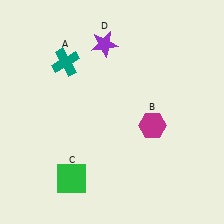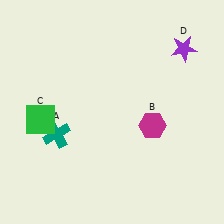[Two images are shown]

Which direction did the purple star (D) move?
The purple star (D) moved right.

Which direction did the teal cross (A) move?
The teal cross (A) moved down.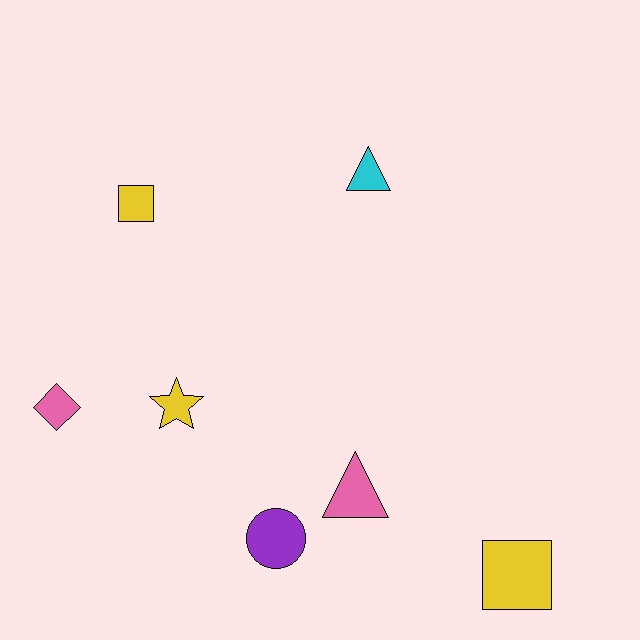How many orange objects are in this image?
There are no orange objects.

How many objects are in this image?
There are 7 objects.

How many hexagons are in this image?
There are no hexagons.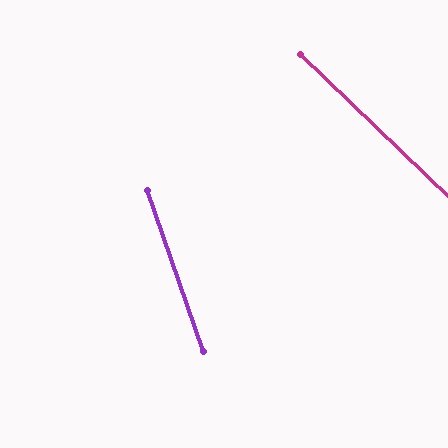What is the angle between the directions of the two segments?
Approximately 27 degrees.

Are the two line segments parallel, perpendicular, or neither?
Neither parallel nor perpendicular — they differ by about 27°.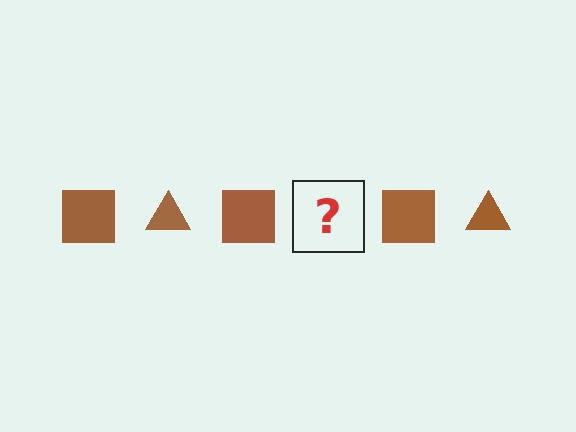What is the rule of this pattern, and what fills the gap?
The rule is that the pattern cycles through square, triangle shapes in brown. The gap should be filled with a brown triangle.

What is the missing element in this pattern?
The missing element is a brown triangle.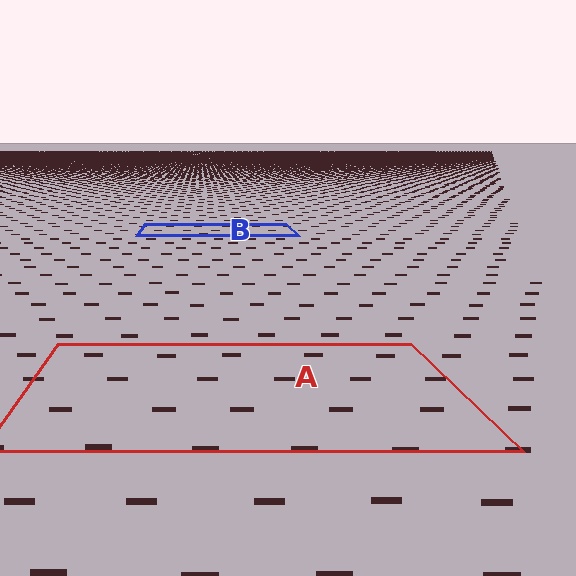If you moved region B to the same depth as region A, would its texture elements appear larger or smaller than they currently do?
They would appear larger. At a closer depth, the same texture elements are projected at a bigger on-screen size.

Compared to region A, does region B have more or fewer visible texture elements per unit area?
Region B has more texture elements per unit area — they are packed more densely because it is farther away.